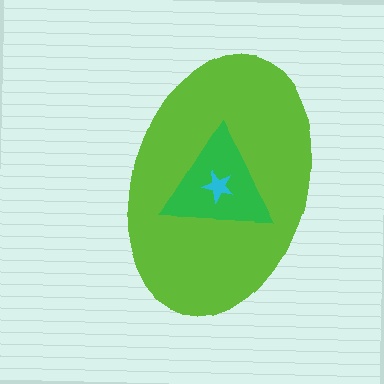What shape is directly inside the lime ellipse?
The green triangle.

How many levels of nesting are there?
3.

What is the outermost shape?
The lime ellipse.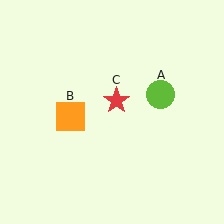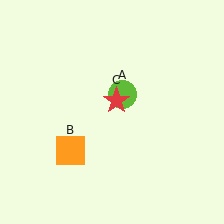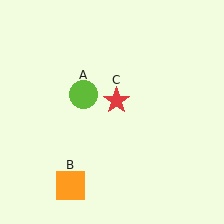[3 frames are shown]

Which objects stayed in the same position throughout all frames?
Red star (object C) remained stationary.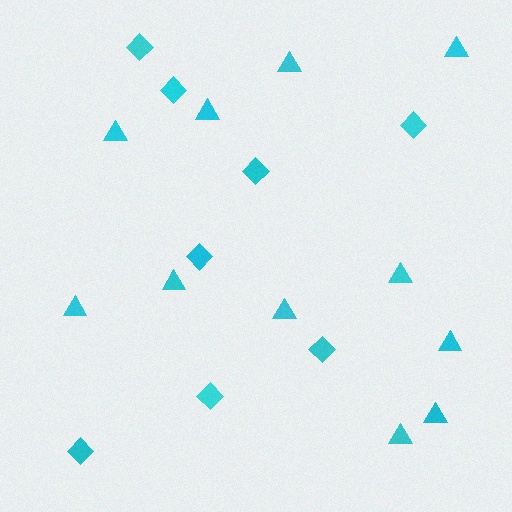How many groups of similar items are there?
There are 2 groups: one group of diamonds (8) and one group of triangles (11).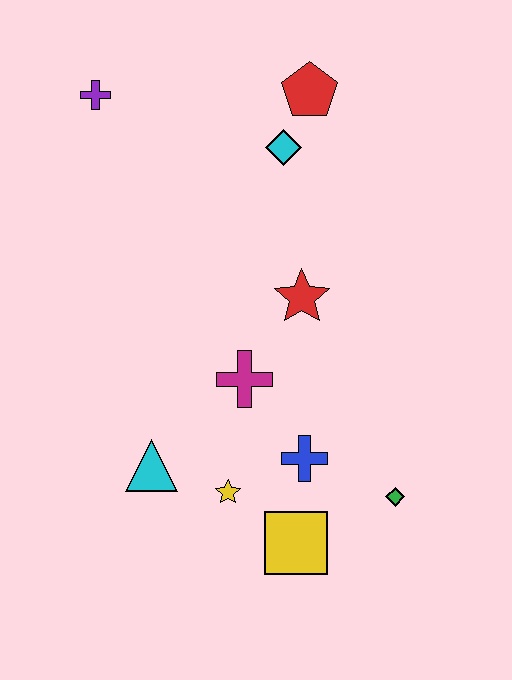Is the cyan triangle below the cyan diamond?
Yes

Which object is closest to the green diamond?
The blue cross is closest to the green diamond.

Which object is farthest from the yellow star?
The purple cross is farthest from the yellow star.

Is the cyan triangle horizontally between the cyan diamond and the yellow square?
No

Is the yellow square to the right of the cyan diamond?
Yes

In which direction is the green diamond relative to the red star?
The green diamond is below the red star.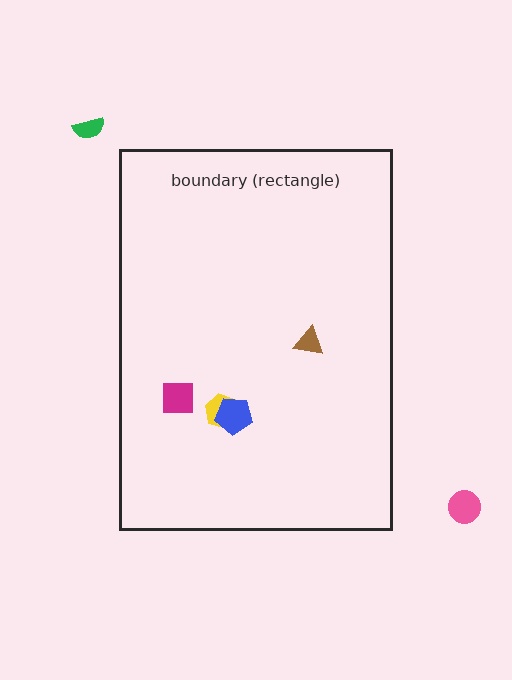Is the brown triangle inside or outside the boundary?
Inside.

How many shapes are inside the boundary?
4 inside, 2 outside.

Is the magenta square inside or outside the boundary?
Inside.